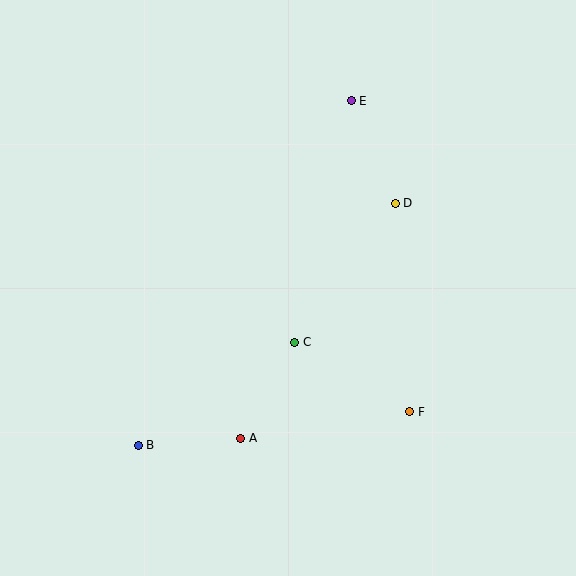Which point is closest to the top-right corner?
Point E is closest to the top-right corner.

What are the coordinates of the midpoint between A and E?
The midpoint between A and E is at (296, 269).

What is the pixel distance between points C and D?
The distance between C and D is 172 pixels.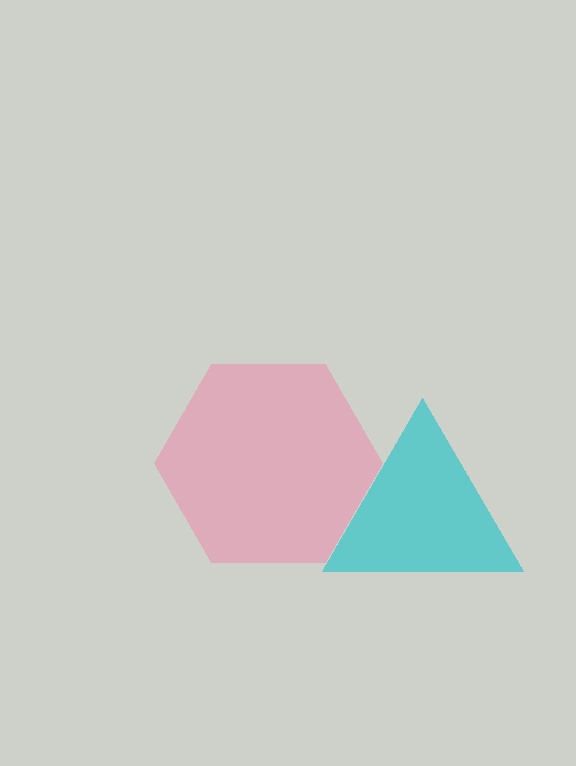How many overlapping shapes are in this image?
There are 2 overlapping shapes in the image.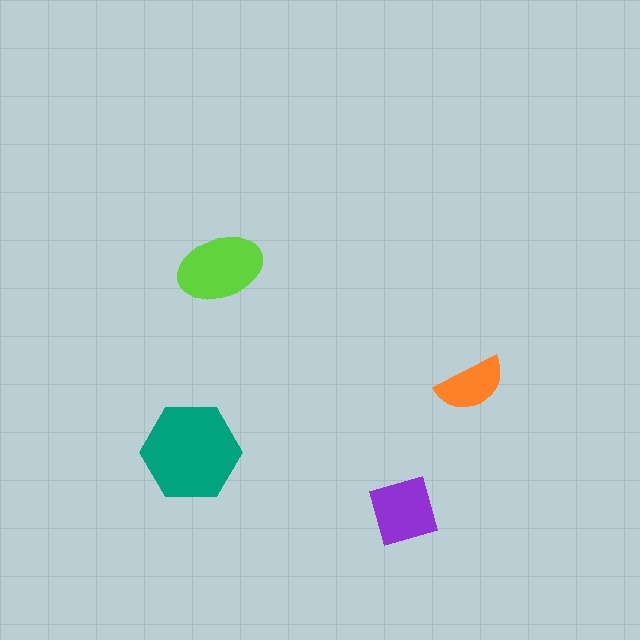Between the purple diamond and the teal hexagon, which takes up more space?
The teal hexagon.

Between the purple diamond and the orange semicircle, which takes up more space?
The purple diamond.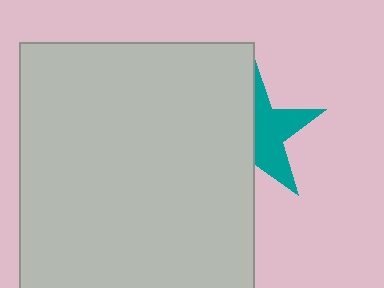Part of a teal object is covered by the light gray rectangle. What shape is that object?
It is a star.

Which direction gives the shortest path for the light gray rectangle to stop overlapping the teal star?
Moving left gives the shortest separation.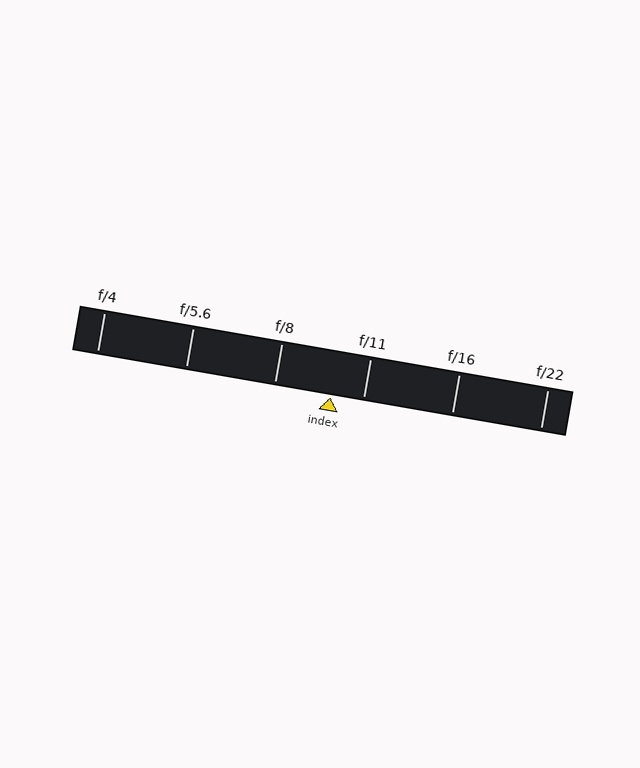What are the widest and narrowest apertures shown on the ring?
The widest aperture shown is f/4 and the narrowest is f/22.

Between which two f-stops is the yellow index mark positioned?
The index mark is between f/8 and f/11.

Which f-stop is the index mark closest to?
The index mark is closest to f/11.